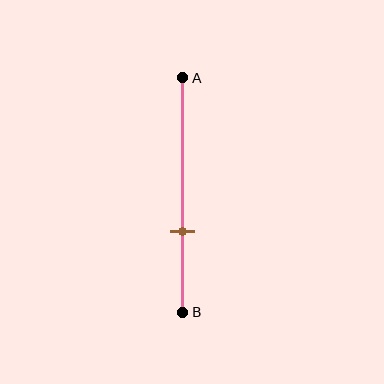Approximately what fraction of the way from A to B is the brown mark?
The brown mark is approximately 65% of the way from A to B.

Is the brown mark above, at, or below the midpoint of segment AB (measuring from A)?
The brown mark is below the midpoint of segment AB.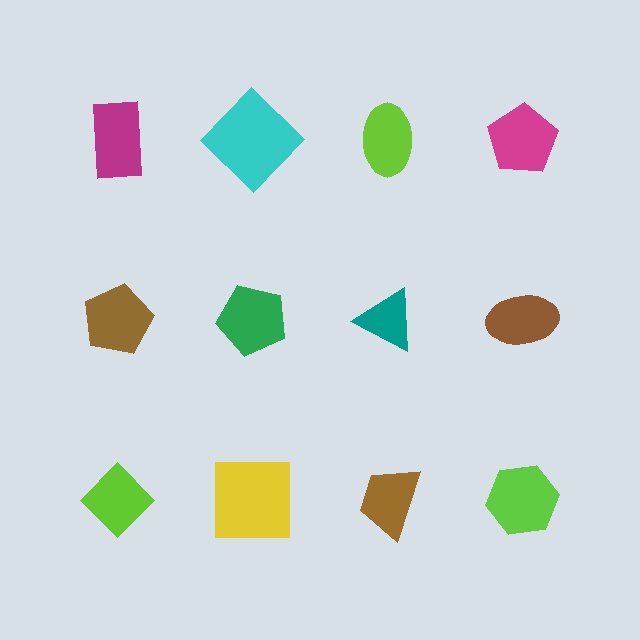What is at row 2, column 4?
A brown ellipse.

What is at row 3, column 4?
A lime hexagon.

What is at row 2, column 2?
A green pentagon.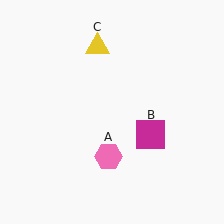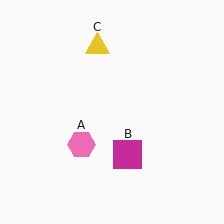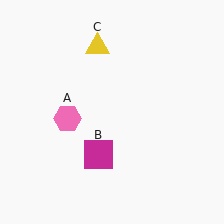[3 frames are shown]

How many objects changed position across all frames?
2 objects changed position: pink hexagon (object A), magenta square (object B).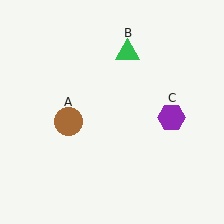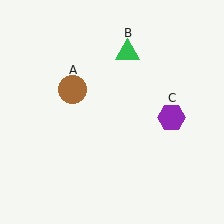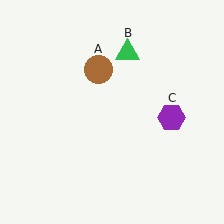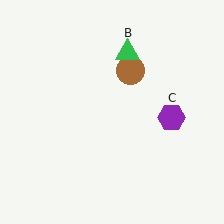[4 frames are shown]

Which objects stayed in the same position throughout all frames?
Green triangle (object B) and purple hexagon (object C) remained stationary.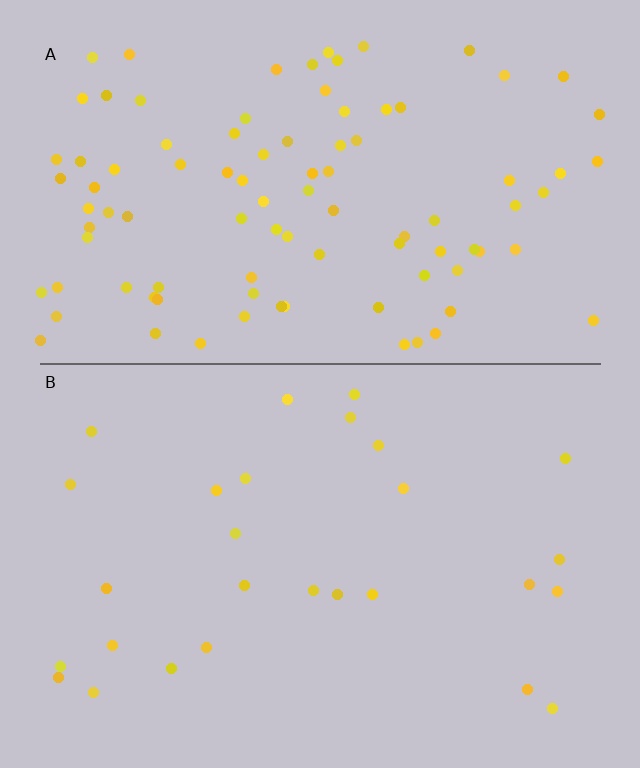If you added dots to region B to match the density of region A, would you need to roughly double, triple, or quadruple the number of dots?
Approximately triple.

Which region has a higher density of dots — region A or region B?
A (the top).